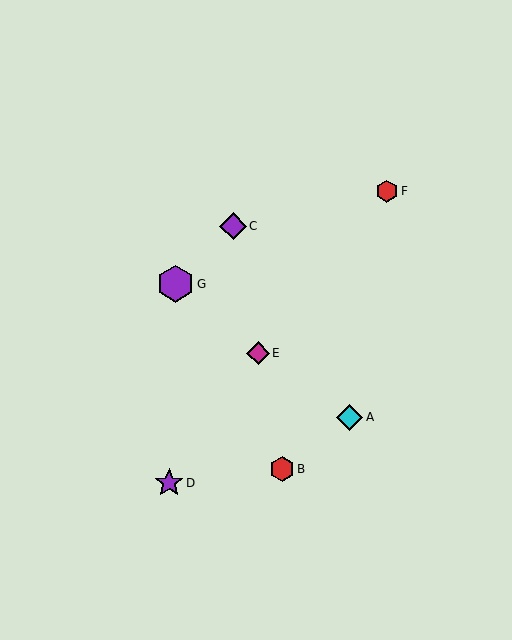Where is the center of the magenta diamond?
The center of the magenta diamond is at (258, 353).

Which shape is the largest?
The purple hexagon (labeled G) is the largest.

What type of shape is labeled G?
Shape G is a purple hexagon.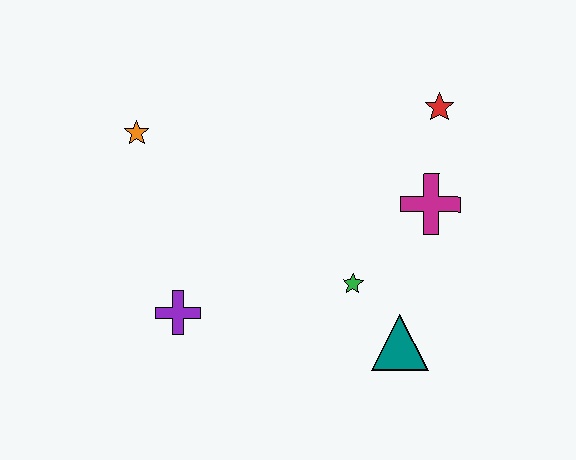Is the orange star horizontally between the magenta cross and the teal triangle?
No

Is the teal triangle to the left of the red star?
Yes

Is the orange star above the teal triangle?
Yes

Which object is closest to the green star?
The teal triangle is closest to the green star.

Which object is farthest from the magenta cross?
The orange star is farthest from the magenta cross.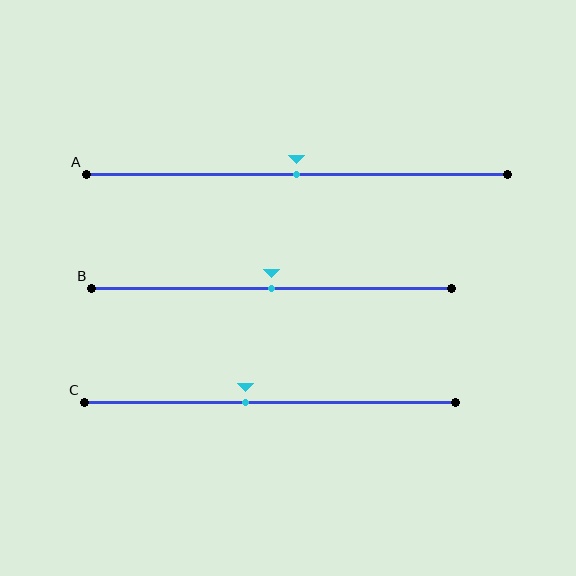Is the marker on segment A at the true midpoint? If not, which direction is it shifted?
Yes, the marker on segment A is at the true midpoint.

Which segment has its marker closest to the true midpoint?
Segment A has its marker closest to the true midpoint.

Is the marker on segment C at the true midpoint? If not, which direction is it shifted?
No, the marker on segment C is shifted to the left by about 7% of the segment length.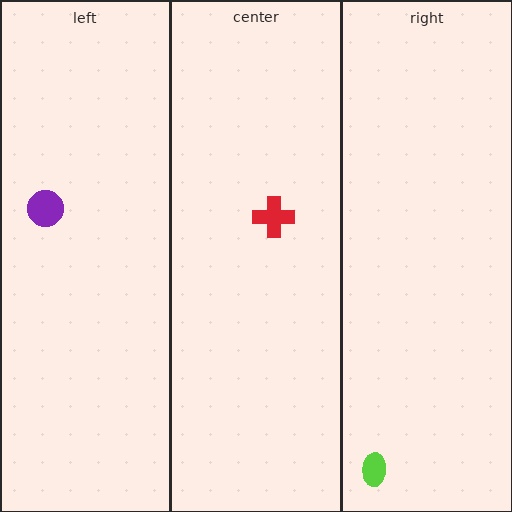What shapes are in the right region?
The lime ellipse.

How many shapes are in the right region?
1.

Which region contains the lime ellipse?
The right region.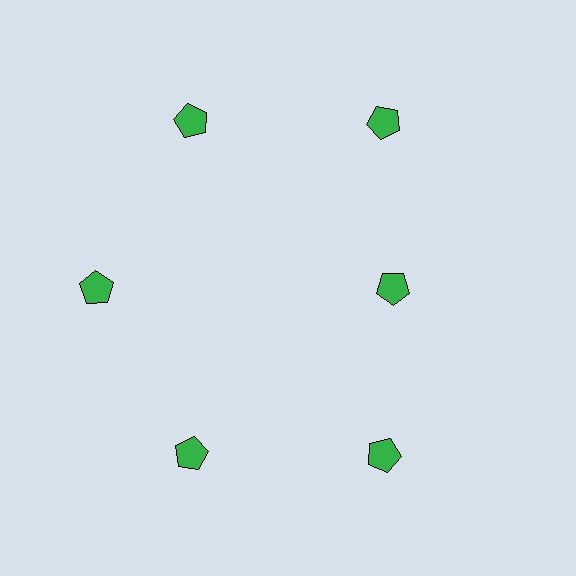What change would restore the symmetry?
The symmetry would be restored by moving it outward, back onto the ring so that all 6 pentagons sit at equal angles and equal distance from the center.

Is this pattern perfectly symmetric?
No. The 6 green pentagons are arranged in a ring, but one element near the 3 o'clock position is pulled inward toward the center, breaking the 6-fold rotational symmetry.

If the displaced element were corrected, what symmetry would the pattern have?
It would have 6-fold rotational symmetry — the pattern would map onto itself every 60 degrees.